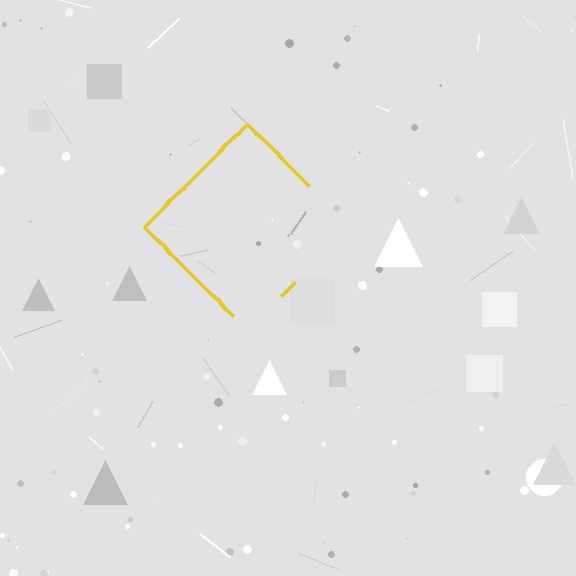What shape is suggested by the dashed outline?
The dashed outline suggests a diamond.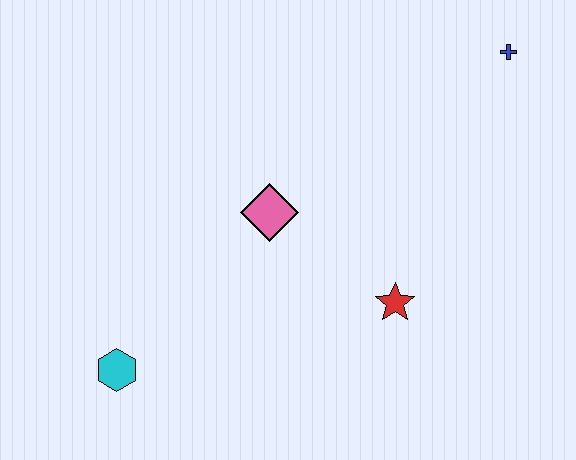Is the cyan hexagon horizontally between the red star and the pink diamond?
No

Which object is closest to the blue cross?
The red star is closest to the blue cross.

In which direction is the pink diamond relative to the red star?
The pink diamond is to the left of the red star.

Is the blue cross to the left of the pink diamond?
No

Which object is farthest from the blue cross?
The cyan hexagon is farthest from the blue cross.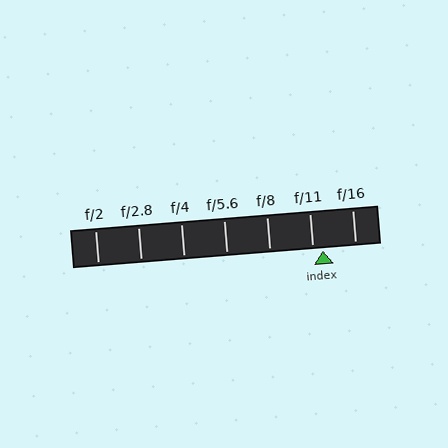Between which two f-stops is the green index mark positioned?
The index mark is between f/11 and f/16.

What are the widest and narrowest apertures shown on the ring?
The widest aperture shown is f/2 and the narrowest is f/16.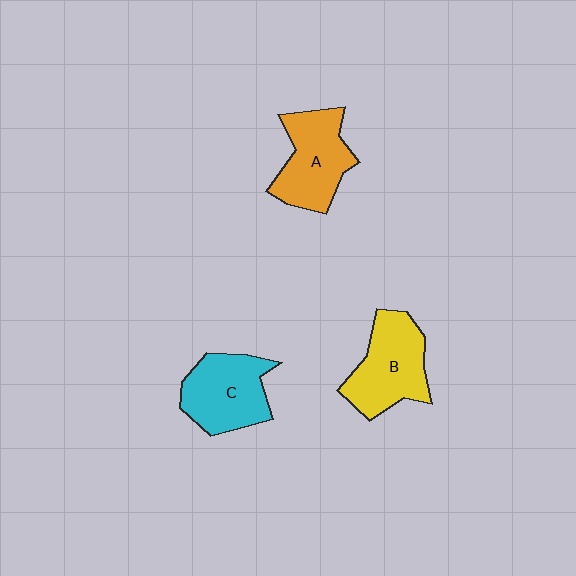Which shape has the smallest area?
Shape A (orange).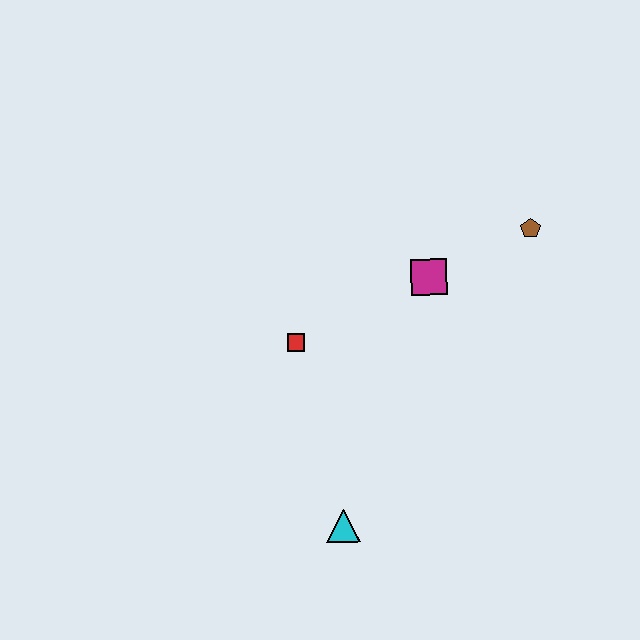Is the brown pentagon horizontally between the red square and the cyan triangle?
No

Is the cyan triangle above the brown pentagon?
No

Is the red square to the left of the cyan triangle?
Yes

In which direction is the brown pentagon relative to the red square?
The brown pentagon is to the right of the red square.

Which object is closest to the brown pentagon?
The magenta square is closest to the brown pentagon.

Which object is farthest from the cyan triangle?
The brown pentagon is farthest from the cyan triangle.